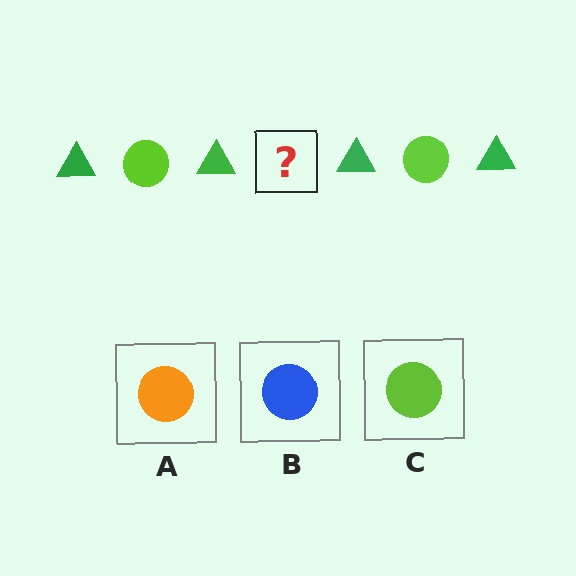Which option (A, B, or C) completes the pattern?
C.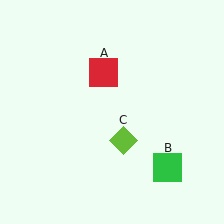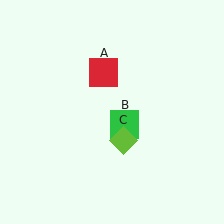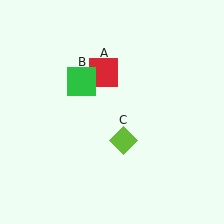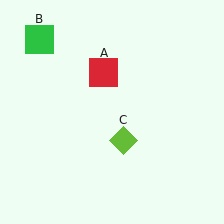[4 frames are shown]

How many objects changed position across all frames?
1 object changed position: green square (object B).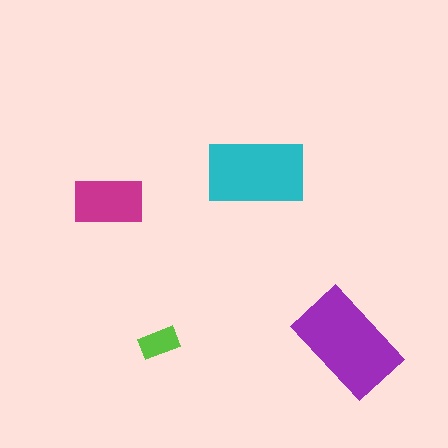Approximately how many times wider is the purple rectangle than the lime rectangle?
About 2.5 times wider.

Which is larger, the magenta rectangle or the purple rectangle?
The purple one.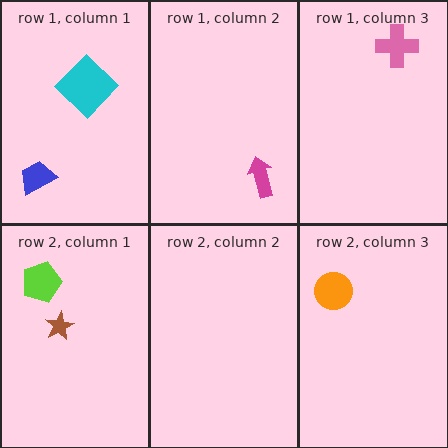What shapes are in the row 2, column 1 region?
The brown star, the lime pentagon.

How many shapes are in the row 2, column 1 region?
2.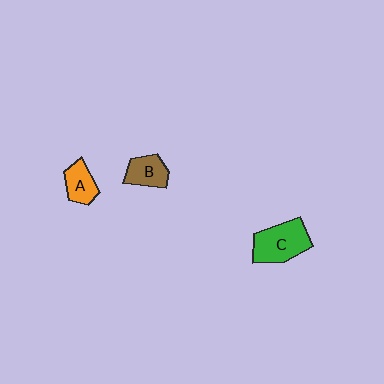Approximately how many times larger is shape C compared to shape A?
Approximately 1.8 times.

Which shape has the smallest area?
Shape A (orange).